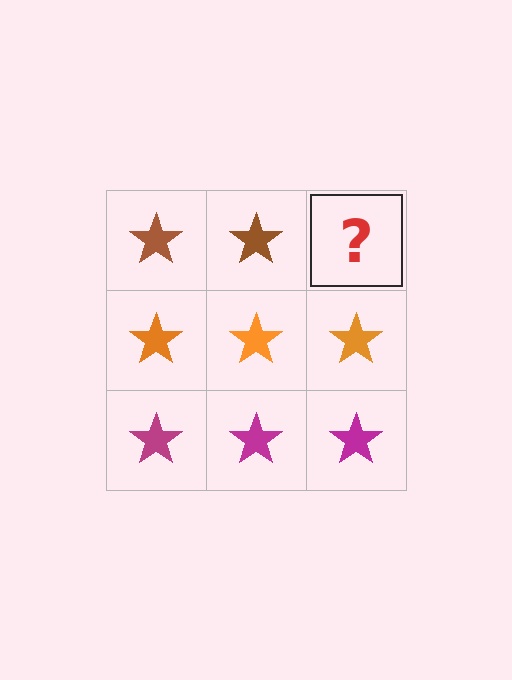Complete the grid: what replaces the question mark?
The question mark should be replaced with a brown star.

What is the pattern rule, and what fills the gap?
The rule is that each row has a consistent color. The gap should be filled with a brown star.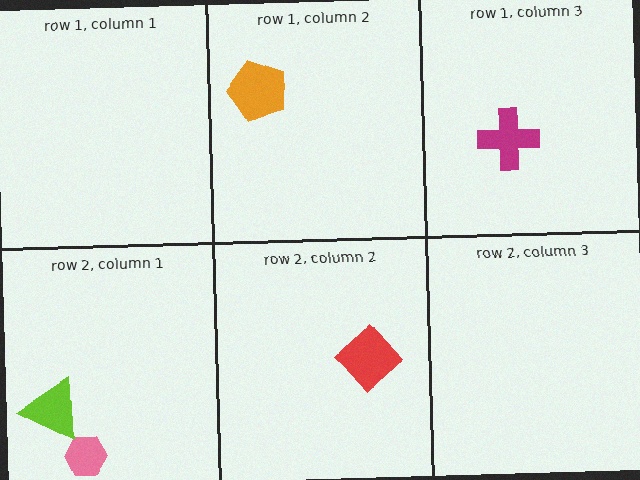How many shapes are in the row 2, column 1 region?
2.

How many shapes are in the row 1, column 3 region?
1.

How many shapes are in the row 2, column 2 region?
1.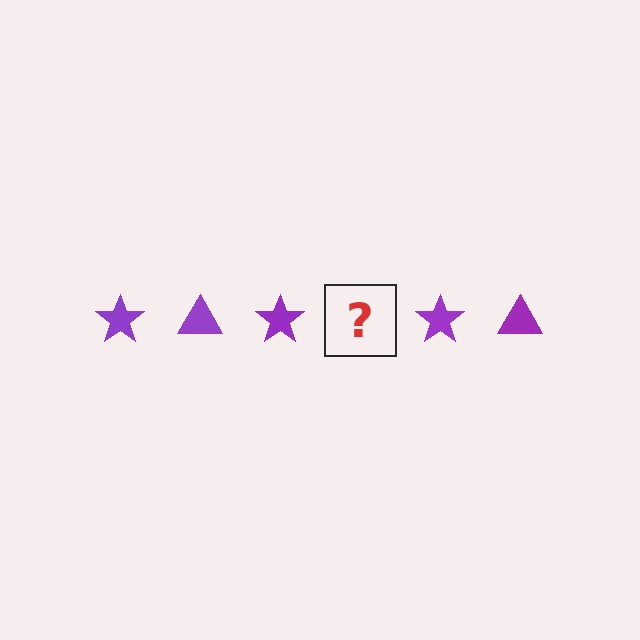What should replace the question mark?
The question mark should be replaced with a purple triangle.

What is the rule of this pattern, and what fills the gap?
The rule is that the pattern cycles through star, triangle shapes in purple. The gap should be filled with a purple triangle.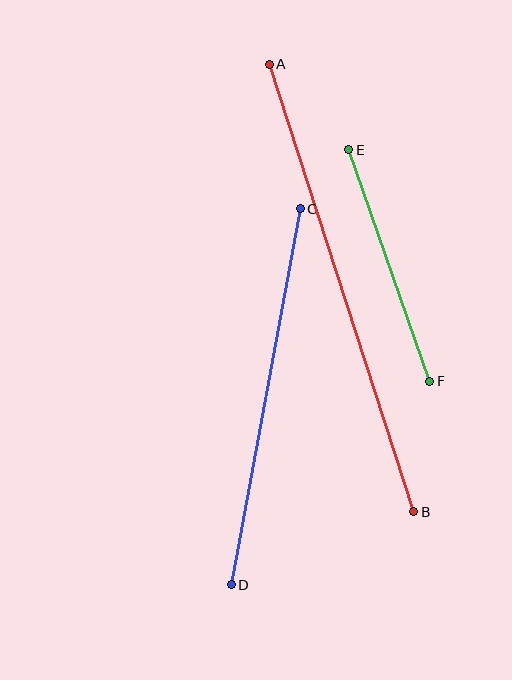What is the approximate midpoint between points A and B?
The midpoint is at approximately (341, 288) pixels.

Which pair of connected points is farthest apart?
Points A and B are farthest apart.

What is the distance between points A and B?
The distance is approximately 470 pixels.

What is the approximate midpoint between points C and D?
The midpoint is at approximately (266, 397) pixels.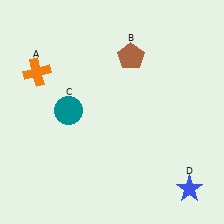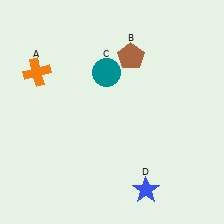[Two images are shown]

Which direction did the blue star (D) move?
The blue star (D) moved left.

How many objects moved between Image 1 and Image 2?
2 objects moved between the two images.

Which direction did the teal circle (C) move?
The teal circle (C) moved up.